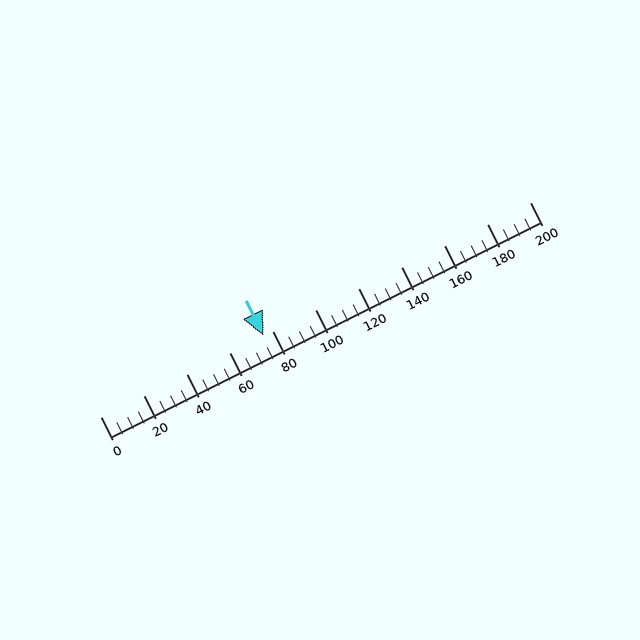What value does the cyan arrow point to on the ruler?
The cyan arrow points to approximately 76.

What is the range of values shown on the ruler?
The ruler shows values from 0 to 200.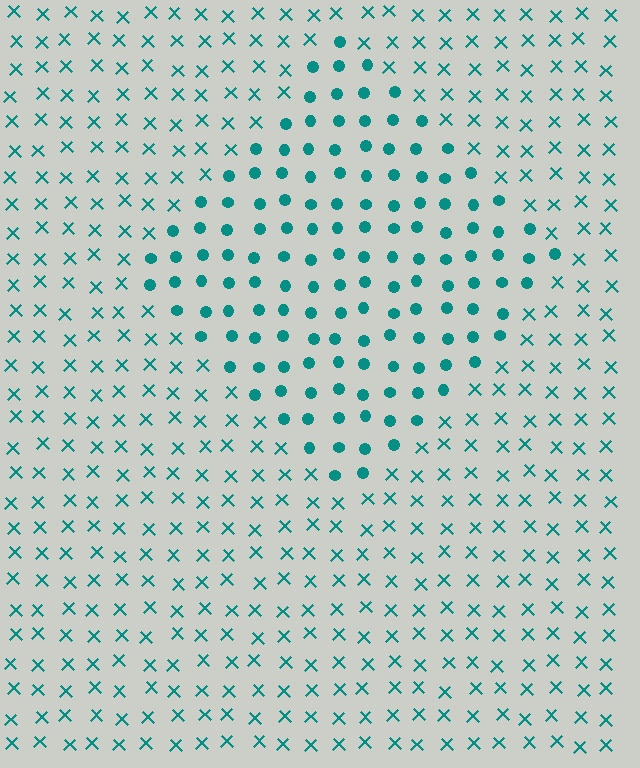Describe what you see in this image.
The image is filled with small teal elements arranged in a uniform grid. A diamond-shaped region contains circles, while the surrounding area contains X marks. The boundary is defined purely by the change in element shape.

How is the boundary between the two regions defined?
The boundary is defined by a change in element shape: circles inside vs. X marks outside. All elements share the same color and spacing.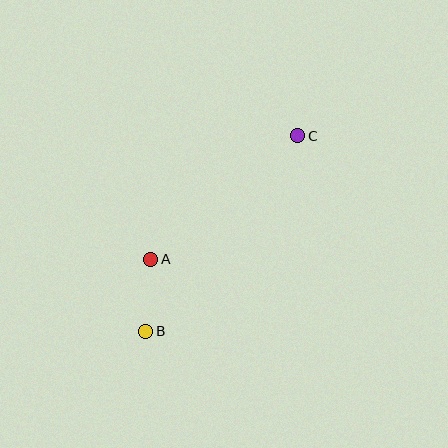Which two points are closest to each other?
Points A and B are closest to each other.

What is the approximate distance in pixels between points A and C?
The distance between A and C is approximately 192 pixels.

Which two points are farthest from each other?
Points B and C are farthest from each other.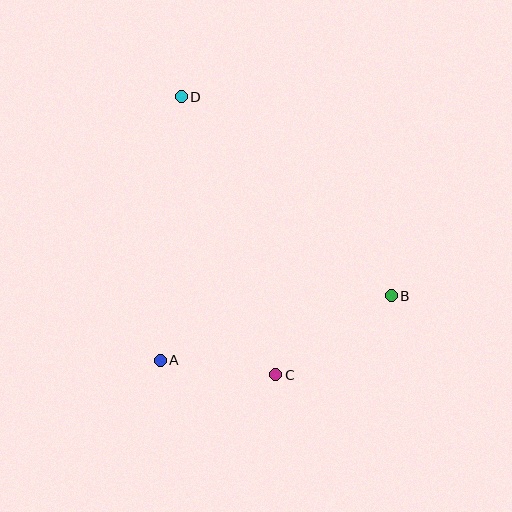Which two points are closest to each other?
Points A and C are closest to each other.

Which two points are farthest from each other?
Points C and D are farthest from each other.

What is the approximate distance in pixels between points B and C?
The distance between B and C is approximately 140 pixels.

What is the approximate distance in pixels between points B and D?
The distance between B and D is approximately 289 pixels.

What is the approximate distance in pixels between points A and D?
The distance between A and D is approximately 265 pixels.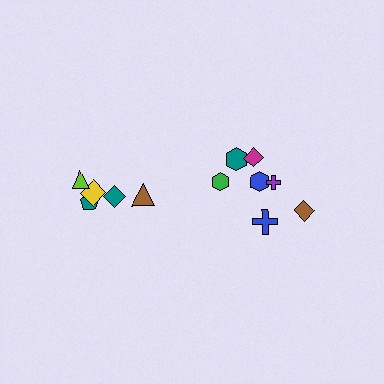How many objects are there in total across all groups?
There are 12 objects.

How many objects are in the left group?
There are 5 objects.